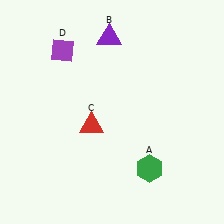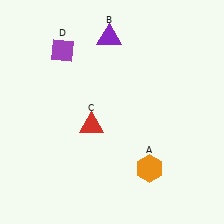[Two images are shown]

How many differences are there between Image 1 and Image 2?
There is 1 difference between the two images.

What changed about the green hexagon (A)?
In Image 1, A is green. In Image 2, it changed to orange.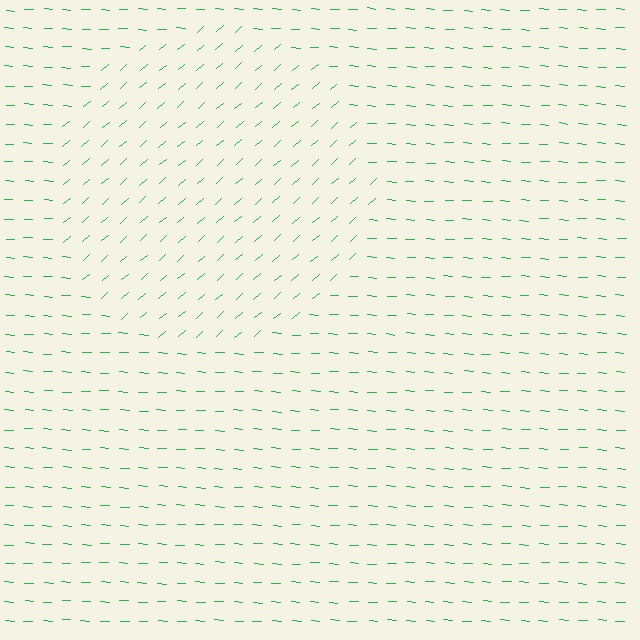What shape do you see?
I see a circle.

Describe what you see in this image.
The image is filled with small green line segments. A circle region in the image has lines oriented differently from the surrounding lines, creating a visible texture boundary.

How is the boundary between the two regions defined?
The boundary is defined purely by a change in line orientation (approximately 45 degrees difference). All lines are the same color and thickness.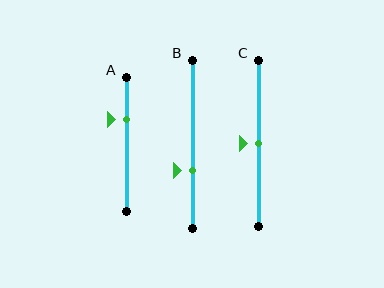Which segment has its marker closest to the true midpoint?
Segment C has its marker closest to the true midpoint.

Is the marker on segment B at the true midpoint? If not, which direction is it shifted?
No, the marker on segment B is shifted downward by about 16% of the segment length.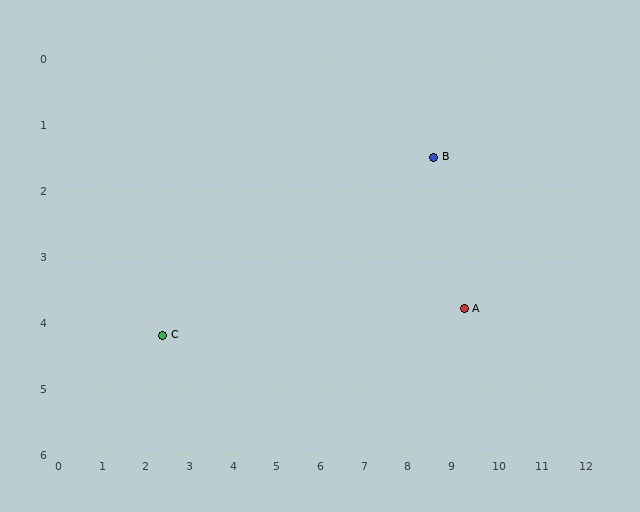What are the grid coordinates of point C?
Point C is at approximately (2.4, 4.2).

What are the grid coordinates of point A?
Point A is at approximately (9.3, 3.8).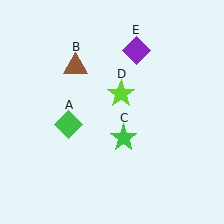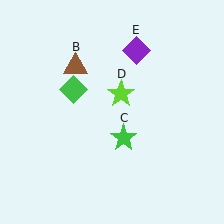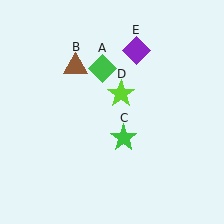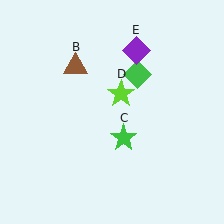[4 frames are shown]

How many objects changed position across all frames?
1 object changed position: green diamond (object A).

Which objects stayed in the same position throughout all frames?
Brown triangle (object B) and green star (object C) and lime star (object D) and purple diamond (object E) remained stationary.